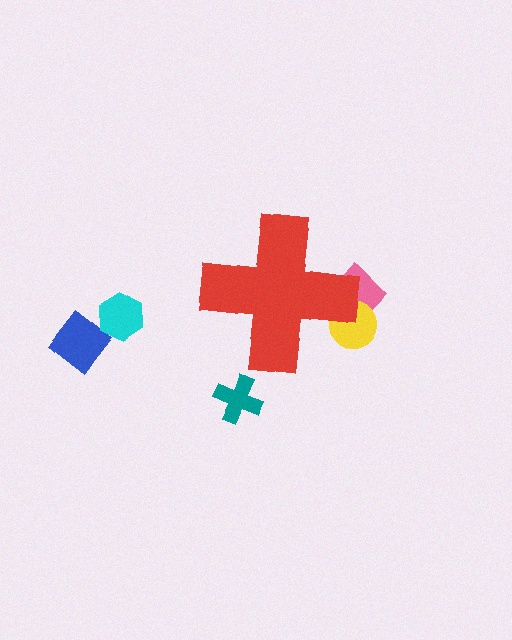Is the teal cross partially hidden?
No, the teal cross is fully visible.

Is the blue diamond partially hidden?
No, the blue diamond is fully visible.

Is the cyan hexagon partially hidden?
No, the cyan hexagon is fully visible.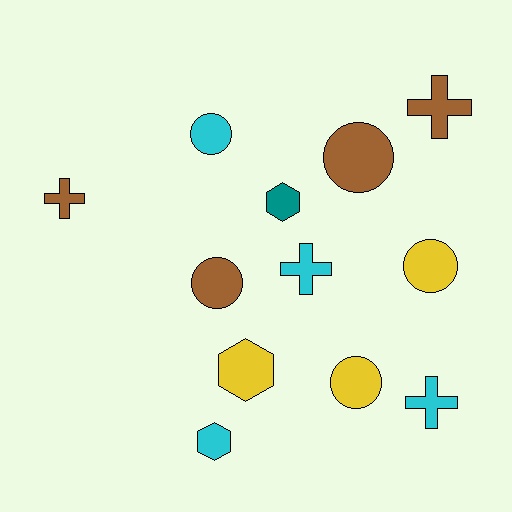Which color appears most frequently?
Cyan, with 4 objects.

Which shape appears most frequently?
Circle, with 5 objects.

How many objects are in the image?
There are 12 objects.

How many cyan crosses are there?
There are 2 cyan crosses.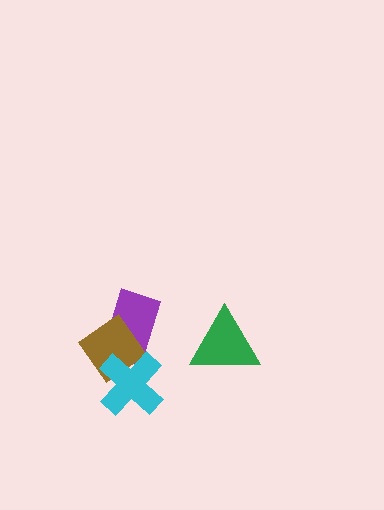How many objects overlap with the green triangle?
0 objects overlap with the green triangle.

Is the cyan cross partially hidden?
No, no other shape covers it.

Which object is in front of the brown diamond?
The cyan cross is in front of the brown diamond.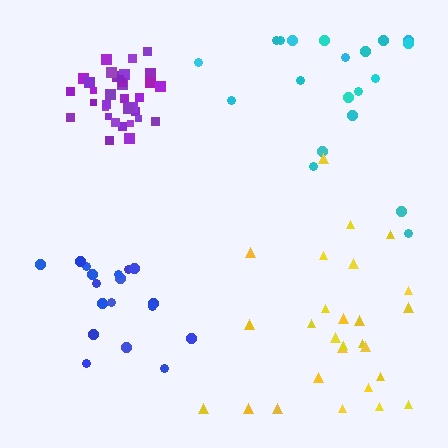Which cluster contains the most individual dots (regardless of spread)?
Purple (35).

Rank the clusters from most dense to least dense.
purple, blue, yellow, cyan.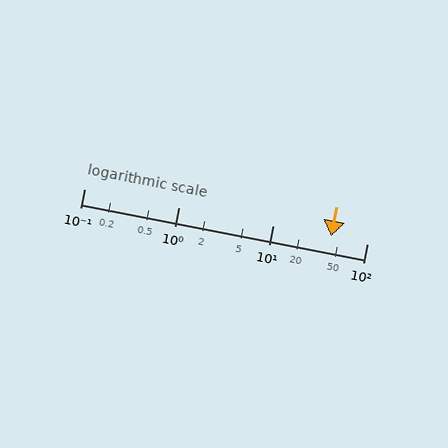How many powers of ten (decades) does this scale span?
The scale spans 3 decades, from 0.1 to 100.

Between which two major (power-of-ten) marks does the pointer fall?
The pointer is between 10 and 100.